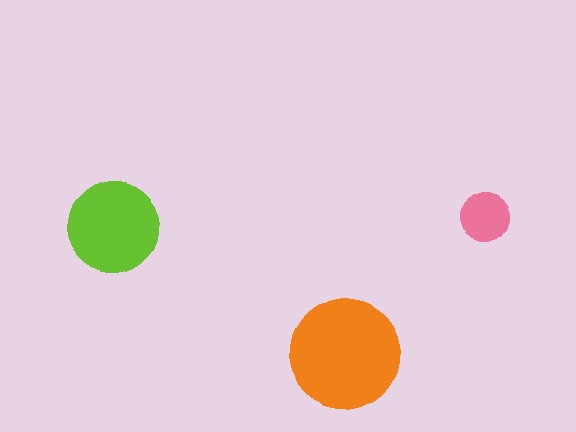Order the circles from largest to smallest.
the orange one, the lime one, the pink one.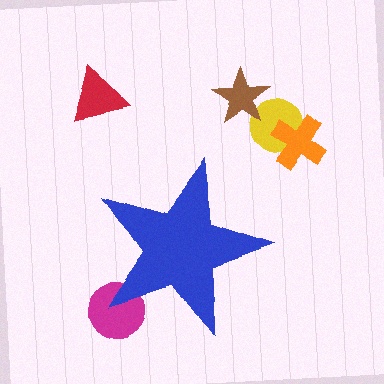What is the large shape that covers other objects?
A blue star.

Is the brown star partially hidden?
No, the brown star is fully visible.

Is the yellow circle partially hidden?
No, the yellow circle is fully visible.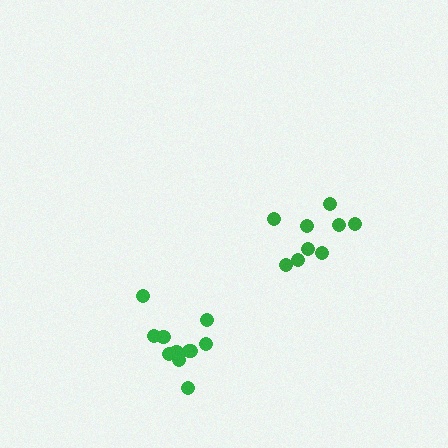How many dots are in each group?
Group 1: 11 dots, Group 2: 9 dots (20 total).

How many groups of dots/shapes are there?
There are 2 groups.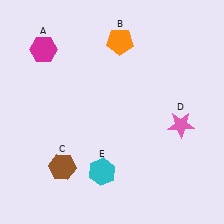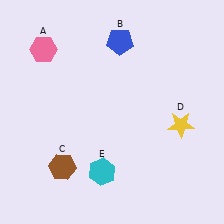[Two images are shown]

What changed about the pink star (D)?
In Image 1, D is pink. In Image 2, it changed to yellow.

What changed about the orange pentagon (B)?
In Image 1, B is orange. In Image 2, it changed to blue.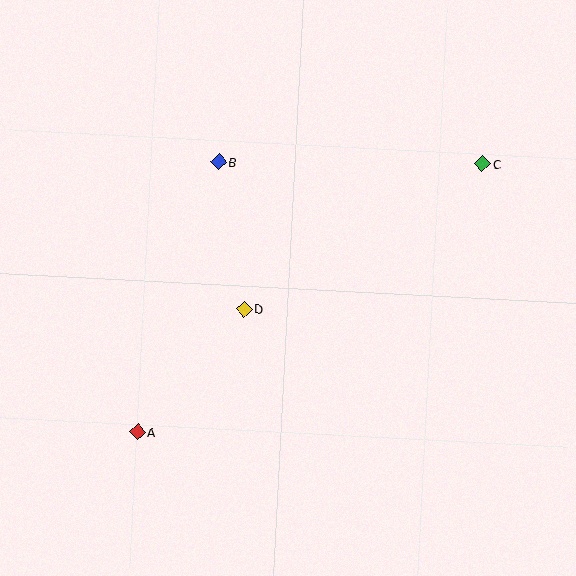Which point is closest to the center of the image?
Point D at (244, 309) is closest to the center.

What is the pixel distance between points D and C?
The distance between D and C is 279 pixels.